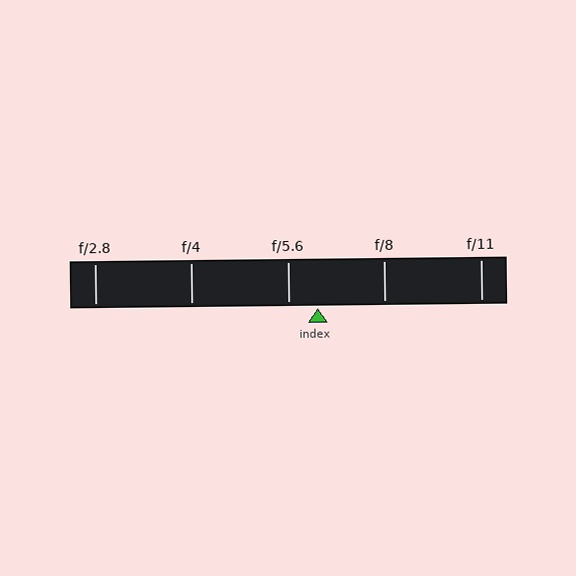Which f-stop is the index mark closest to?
The index mark is closest to f/5.6.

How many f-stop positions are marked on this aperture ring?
There are 5 f-stop positions marked.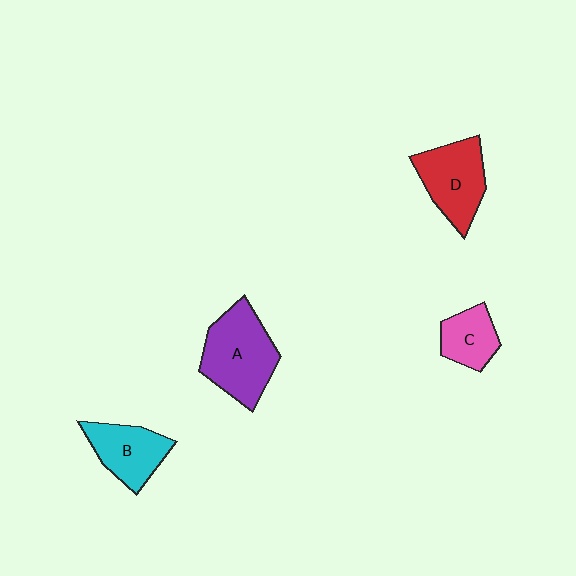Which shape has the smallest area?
Shape C (pink).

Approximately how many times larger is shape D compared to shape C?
Approximately 1.6 times.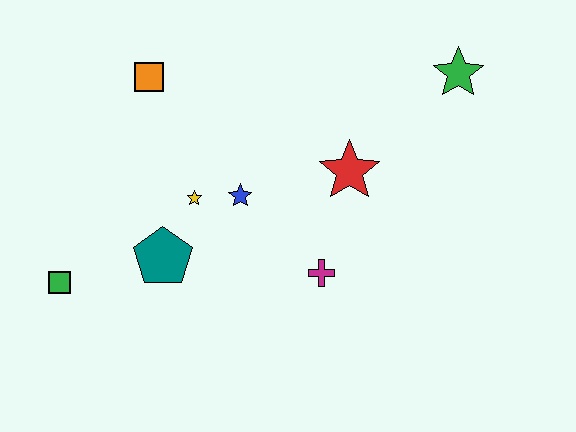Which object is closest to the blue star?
The yellow star is closest to the blue star.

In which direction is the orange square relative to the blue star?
The orange square is above the blue star.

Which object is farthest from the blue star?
The green star is farthest from the blue star.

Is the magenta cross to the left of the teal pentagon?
No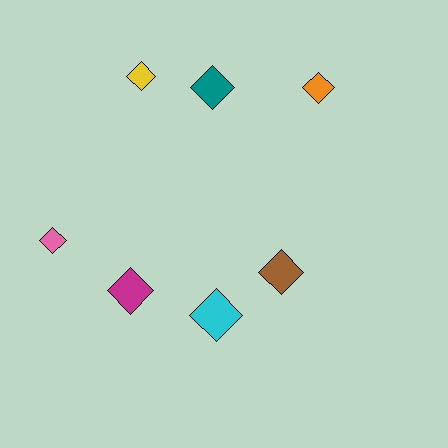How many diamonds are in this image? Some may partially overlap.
There are 7 diamonds.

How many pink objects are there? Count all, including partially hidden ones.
There is 1 pink object.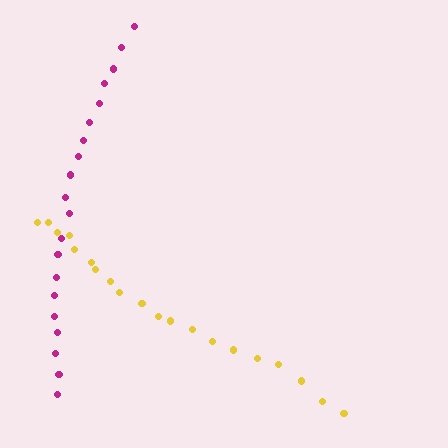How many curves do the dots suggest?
There are 2 distinct paths.